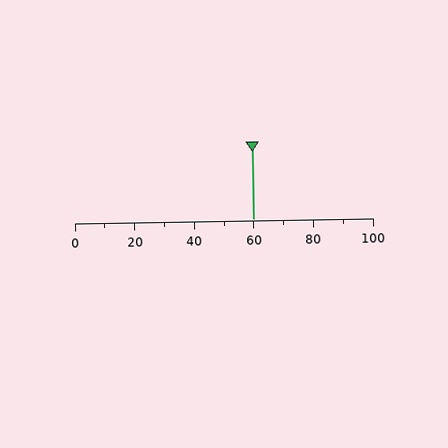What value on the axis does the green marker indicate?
The marker indicates approximately 60.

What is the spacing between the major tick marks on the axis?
The major ticks are spaced 20 apart.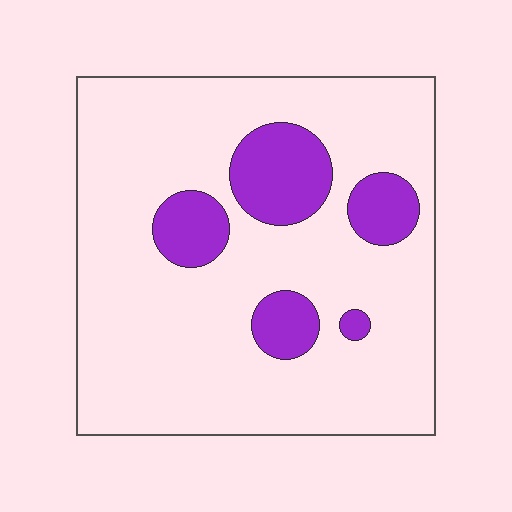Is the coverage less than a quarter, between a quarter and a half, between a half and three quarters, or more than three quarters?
Less than a quarter.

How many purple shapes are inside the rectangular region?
5.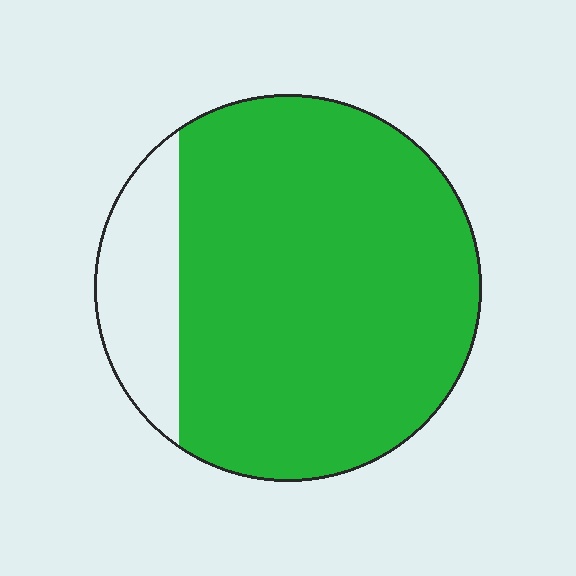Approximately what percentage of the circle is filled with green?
Approximately 85%.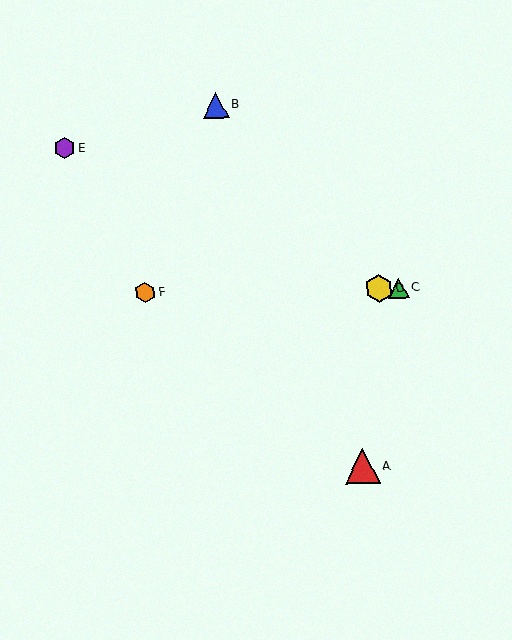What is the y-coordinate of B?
Object B is at y≈105.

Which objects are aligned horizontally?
Objects C, D, F are aligned horizontally.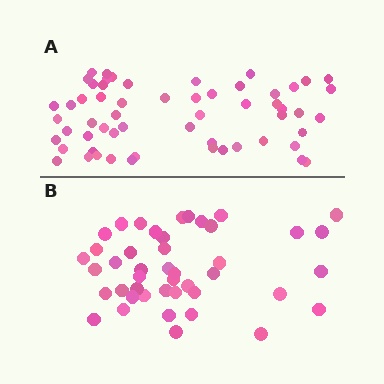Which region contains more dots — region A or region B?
Region A (the top region) has more dots.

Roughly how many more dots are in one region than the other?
Region A has approximately 15 more dots than region B.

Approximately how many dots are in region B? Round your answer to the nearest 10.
About 40 dots. (The exact count is 44, which rounds to 40.)